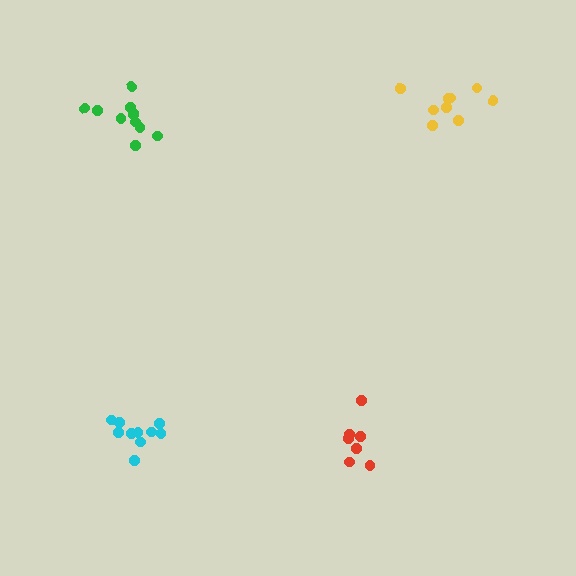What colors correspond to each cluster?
The clusters are colored: red, cyan, yellow, green.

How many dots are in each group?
Group 1: 7 dots, Group 2: 10 dots, Group 3: 9 dots, Group 4: 11 dots (37 total).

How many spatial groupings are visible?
There are 4 spatial groupings.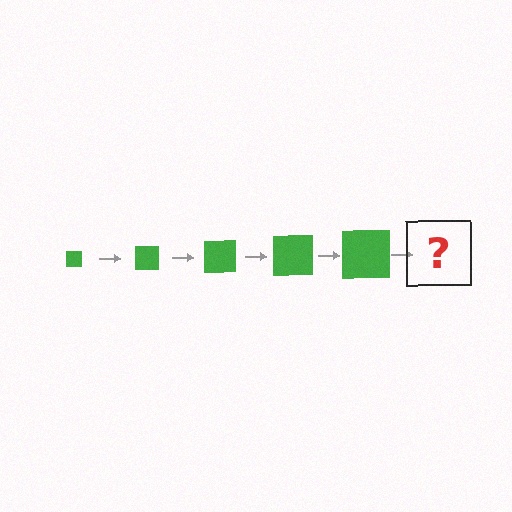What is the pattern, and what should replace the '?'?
The pattern is that the square gets progressively larger each step. The '?' should be a green square, larger than the previous one.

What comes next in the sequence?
The next element should be a green square, larger than the previous one.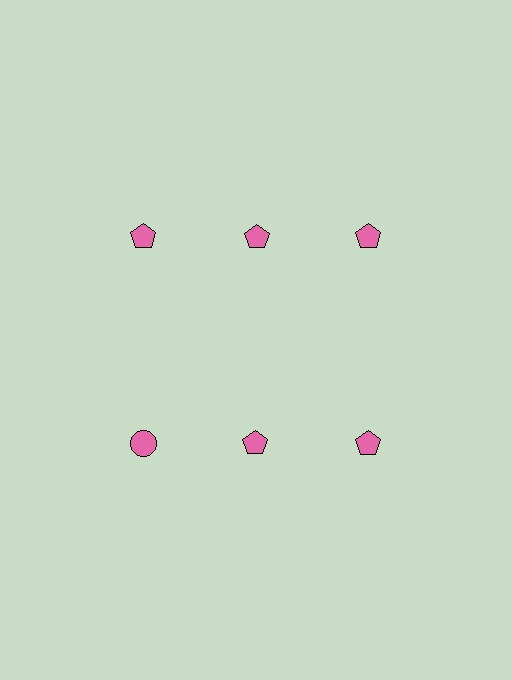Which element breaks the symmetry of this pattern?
The pink circle in the second row, leftmost column breaks the symmetry. All other shapes are pink pentagons.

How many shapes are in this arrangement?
There are 6 shapes arranged in a grid pattern.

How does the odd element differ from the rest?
It has a different shape: circle instead of pentagon.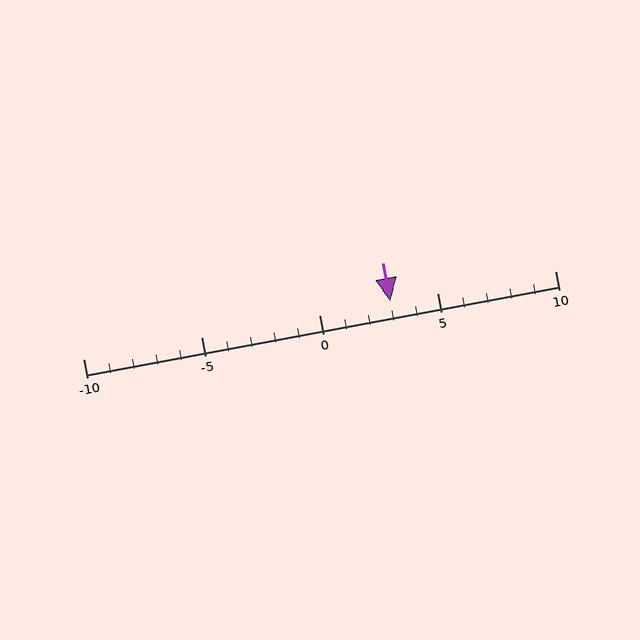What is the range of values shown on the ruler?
The ruler shows values from -10 to 10.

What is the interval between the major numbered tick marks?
The major tick marks are spaced 5 units apart.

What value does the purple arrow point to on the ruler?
The purple arrow points to approximately 3.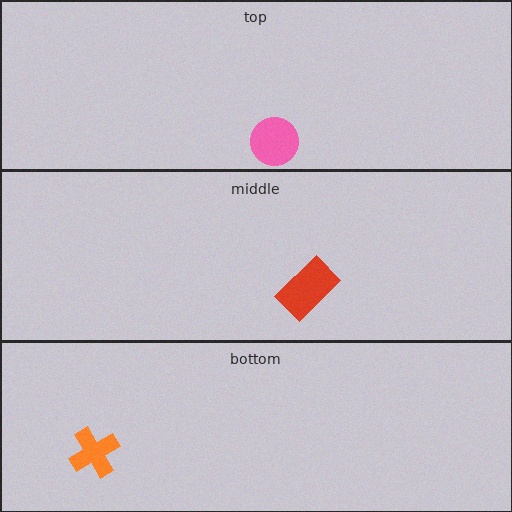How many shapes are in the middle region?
1.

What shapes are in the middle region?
The red rectangle.